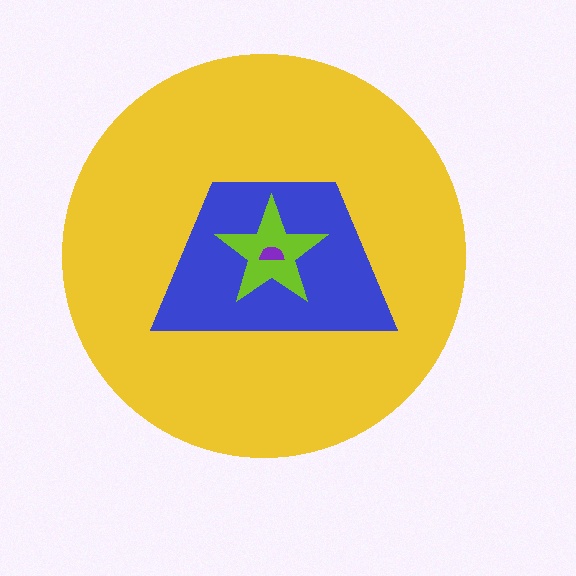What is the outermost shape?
The yellow circle.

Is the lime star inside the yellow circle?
Yes.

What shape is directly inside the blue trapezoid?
The lime star.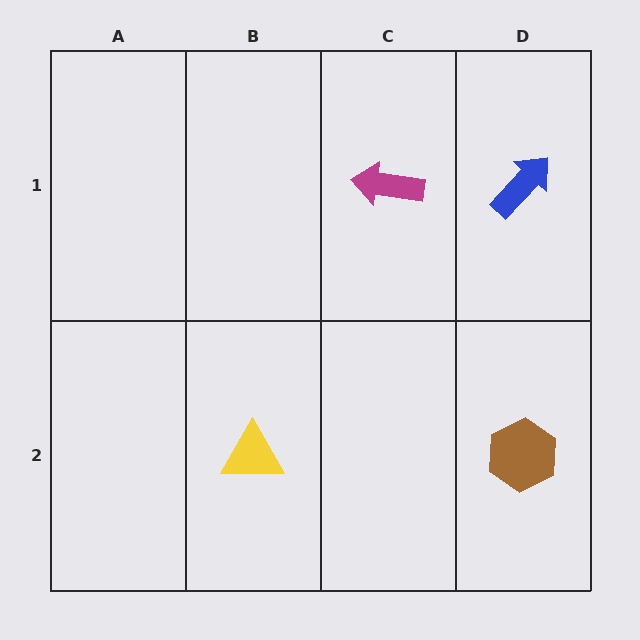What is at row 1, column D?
A blue arrow.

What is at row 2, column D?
A brown hexagon.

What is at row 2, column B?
A yellow triangle.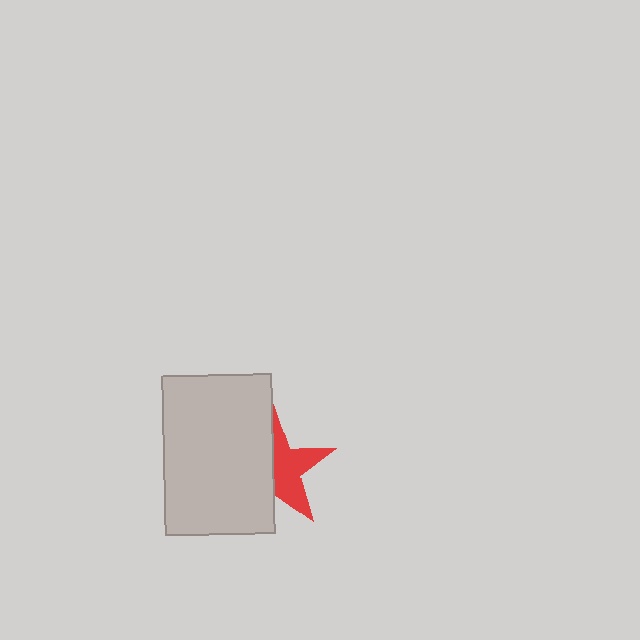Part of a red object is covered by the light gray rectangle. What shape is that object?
It is a star.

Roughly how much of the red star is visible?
About half of it is visible (roughly 50%).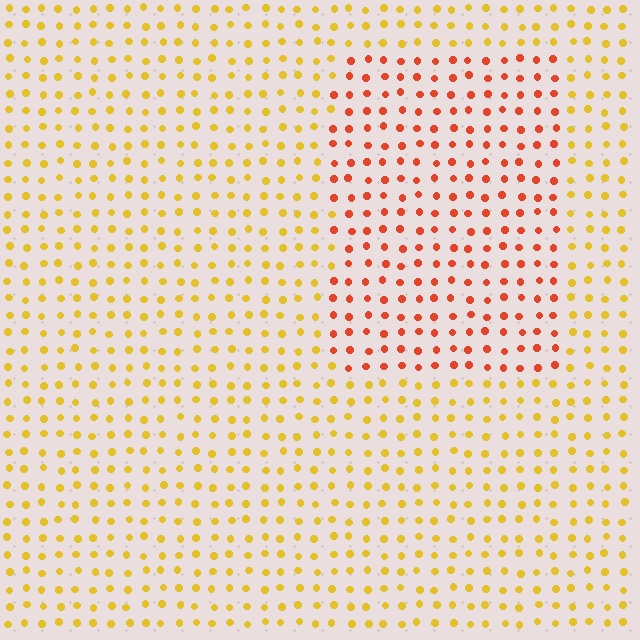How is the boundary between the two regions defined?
The boundary is defined purely by a slight shift in hue (about 41 degrees). Spacing, size, and orientation are identical on both sides.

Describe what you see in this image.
The image is filled with small yellow elements in a uniform arrangement. A rectangle-shaped region is visible where the elements are tinted to a slightly different hue, forming a subtle color boundary.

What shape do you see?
I see a rectangle.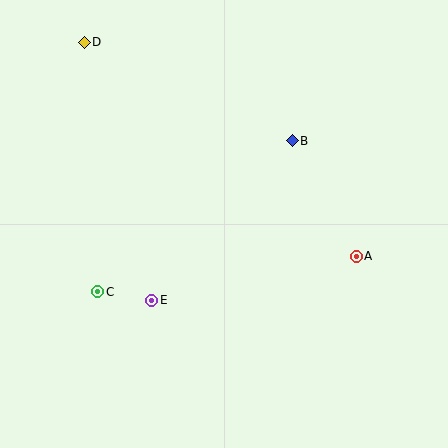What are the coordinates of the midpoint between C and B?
The midpoint between C and B is at (195, 216).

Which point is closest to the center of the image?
Point E at (152, 300) is closest to the center.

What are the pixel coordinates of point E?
Point E is at (152, 300).